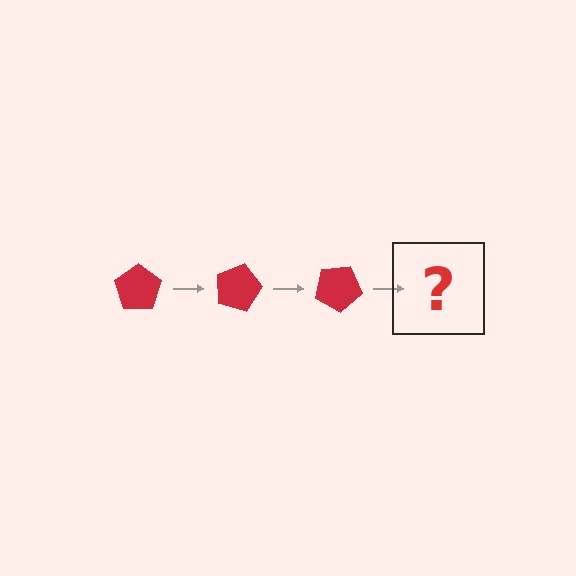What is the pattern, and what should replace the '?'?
The pattern is that the pentagon rotates 15 degrees each step. The '?' should be a red pentagon rotated 45 degrees.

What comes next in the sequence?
The next element should be a red pentagon rotated 45 degrees.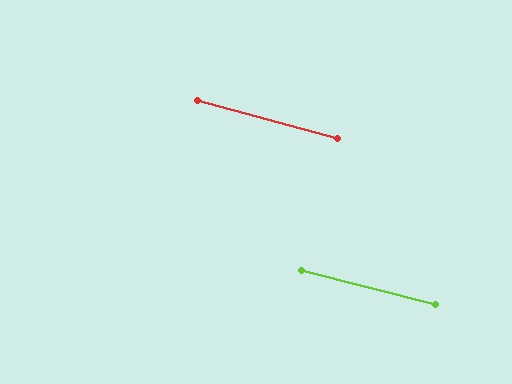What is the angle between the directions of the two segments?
Approximately 1 degree.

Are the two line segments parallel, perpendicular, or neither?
Parallel — their directions differ by only 1.1°.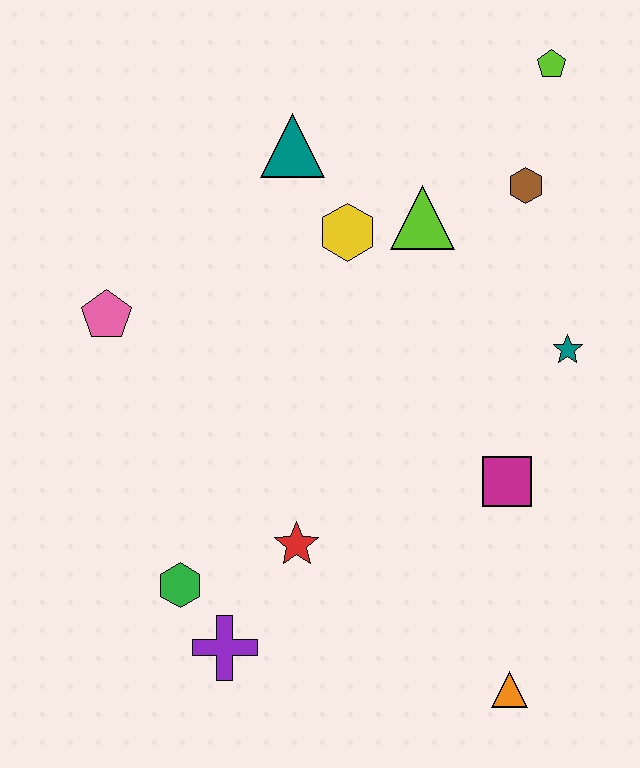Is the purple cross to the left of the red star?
Yes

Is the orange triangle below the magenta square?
Yes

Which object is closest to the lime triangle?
The yellow hexagon is closest to the lime triangle.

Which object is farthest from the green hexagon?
The lime pentagon is farthest from the green hexagon.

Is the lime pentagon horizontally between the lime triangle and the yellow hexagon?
No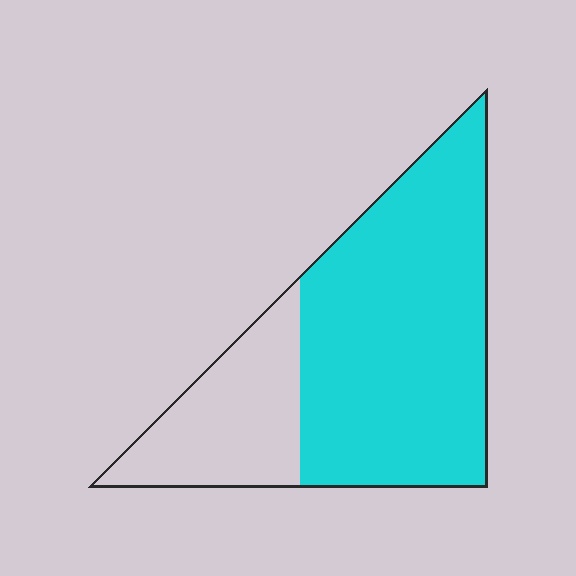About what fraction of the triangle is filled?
About three quarters (3/4).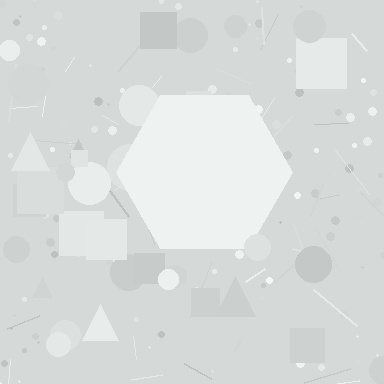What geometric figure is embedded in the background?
A hexagon is embedded in the background.